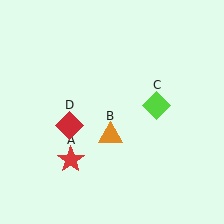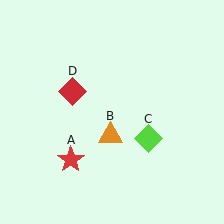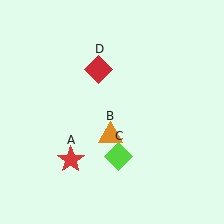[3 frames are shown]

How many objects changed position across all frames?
2 objects changed position: lime diamond (object C), red diamond (object D).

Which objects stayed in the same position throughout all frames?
Red star (object A) and orange triangle (object B) remained stationary.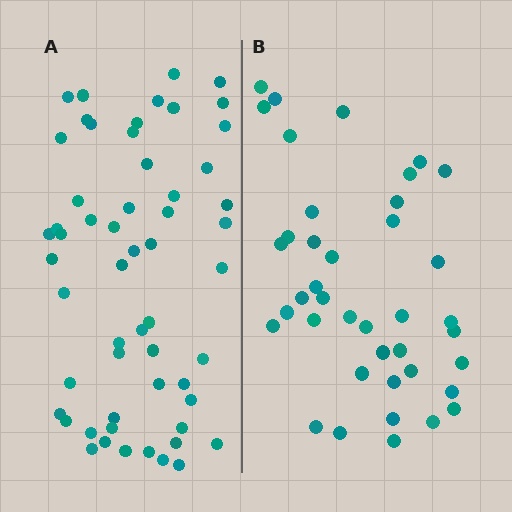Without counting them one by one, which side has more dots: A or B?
Region A (the left region) has more dots.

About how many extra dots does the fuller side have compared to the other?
Region A has approximately 15 more dots than region B.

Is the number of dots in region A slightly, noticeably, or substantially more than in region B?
Region A has noticeably more, but not dramatically so. The ratio is roughly 1.4 to 1.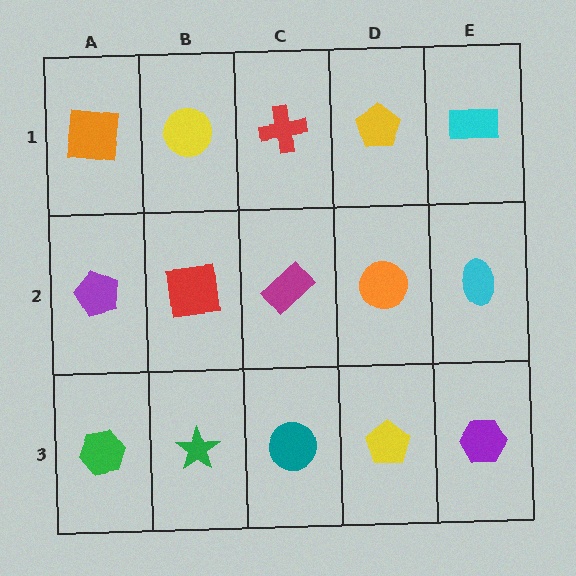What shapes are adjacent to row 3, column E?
A cyan ellipse (row 2, column E), a yellow pentagon (row 3, column D).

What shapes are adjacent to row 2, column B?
A yellow circle (row 1, column B), a green star (row 3, column B), a purple pentagon (row 2, column A), a magenta rectangle (row 2, column C).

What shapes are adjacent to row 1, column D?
An orange circle (row 2, column D), a red cross (row 1, column C), a cyan rectangle (row 1, column E).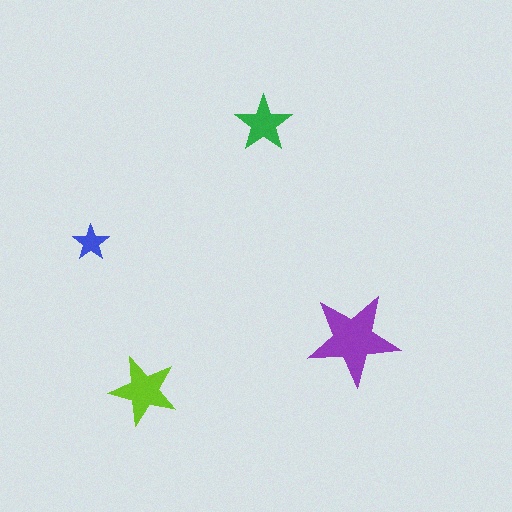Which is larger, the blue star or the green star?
The green one.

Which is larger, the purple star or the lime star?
The purple one.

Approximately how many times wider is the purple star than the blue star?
About 2.5 times wider.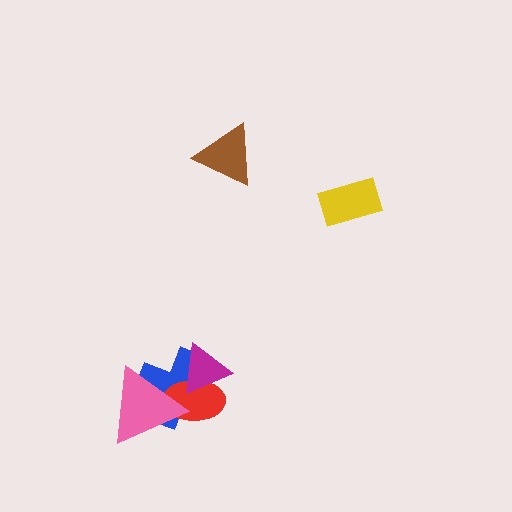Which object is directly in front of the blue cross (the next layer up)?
The red ellipse is directly in front of the blue cross.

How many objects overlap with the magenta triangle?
2 objects overlap with the magenta triangle.